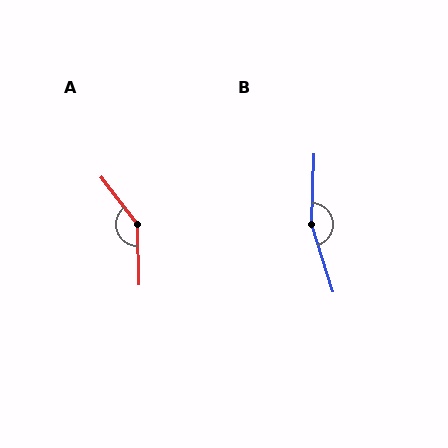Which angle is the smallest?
A, at approximately 145 degrees.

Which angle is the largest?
B, at approximately 160 degrees.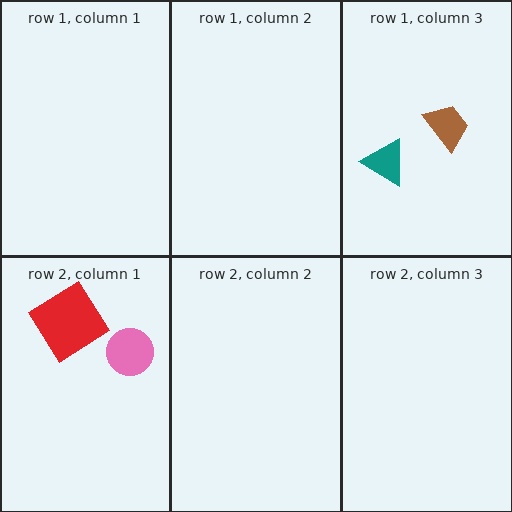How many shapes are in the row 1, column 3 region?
2.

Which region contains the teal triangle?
The row 1, column 3 region.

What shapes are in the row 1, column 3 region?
The brown trapezoid, the teal triangle.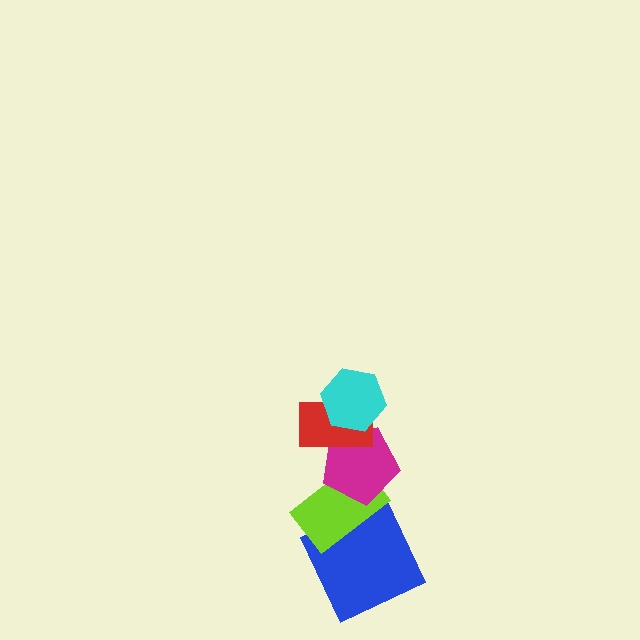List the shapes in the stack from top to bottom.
From top to bottom: the cyan hexagon, the red rectangle, the magenta pentagon, the lime rectangle, the blue square.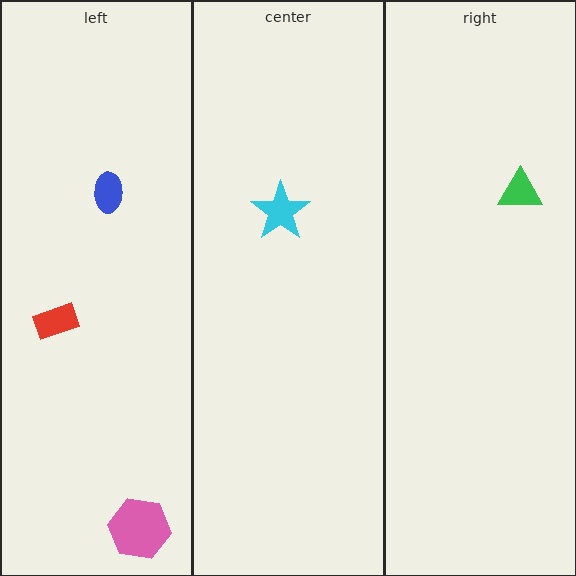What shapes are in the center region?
The cyan star.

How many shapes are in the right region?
1.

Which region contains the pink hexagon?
The left region.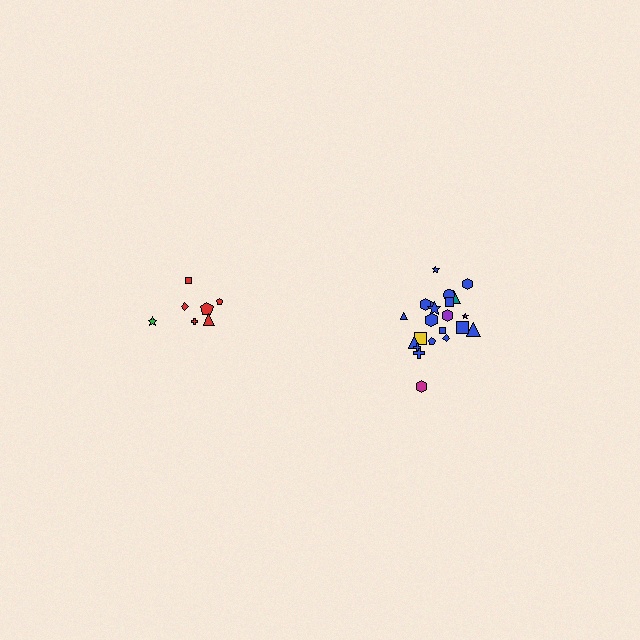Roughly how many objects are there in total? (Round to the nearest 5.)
Roughly 30 objects in total.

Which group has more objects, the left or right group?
The right group.